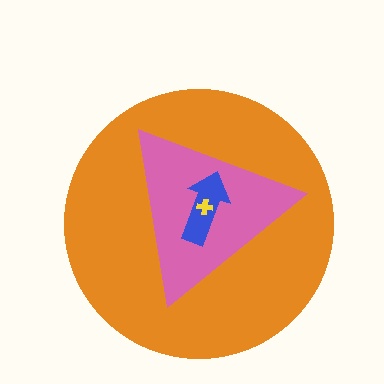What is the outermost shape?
The orange circle.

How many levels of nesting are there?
4.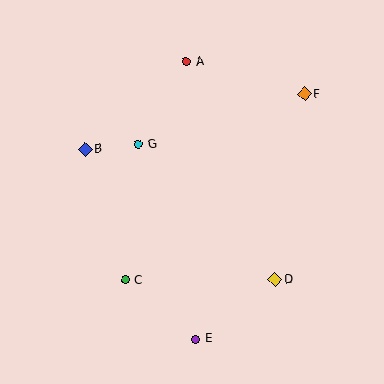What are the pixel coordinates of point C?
Point C is at (125, 280).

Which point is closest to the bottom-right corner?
Point D is closest to the bottom-right corner.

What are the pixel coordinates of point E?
Point E is at (196, 339).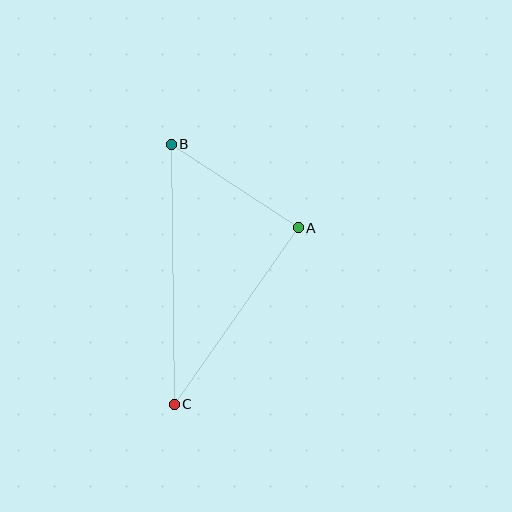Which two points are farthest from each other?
Points B and C are farthest from each other.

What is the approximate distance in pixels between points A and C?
The distance between A and C is approximately 216 pixels.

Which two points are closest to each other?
Points A and B are closest to each other.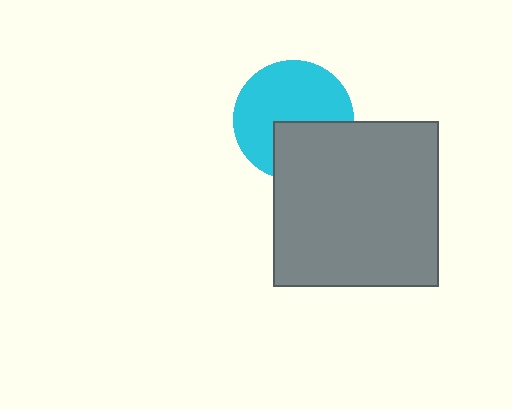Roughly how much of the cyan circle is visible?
Most of it is visible (roughly 66%).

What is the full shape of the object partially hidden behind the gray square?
The partially hidden object is a cyan circle.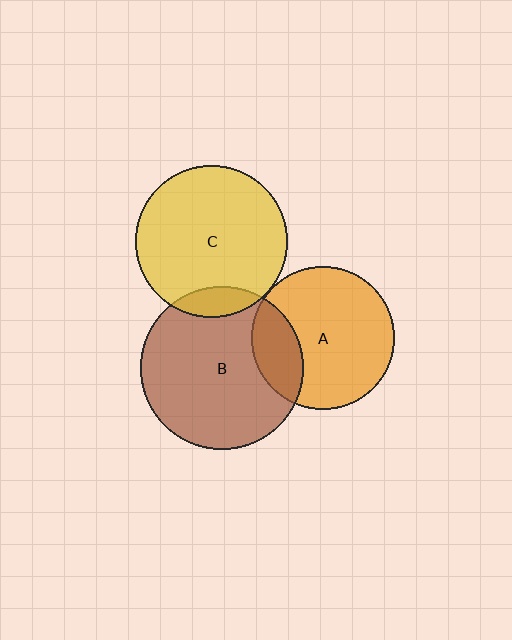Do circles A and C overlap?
Yes.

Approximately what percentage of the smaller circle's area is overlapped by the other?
Approximately 5%.